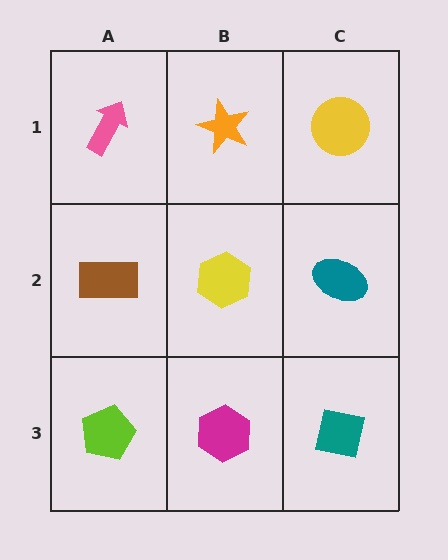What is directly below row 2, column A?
A lime pentagon.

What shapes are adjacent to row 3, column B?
A yellow hexagon (row 2, column B), a lime pentagon (row 3, column A), a teal square (row 3, column C).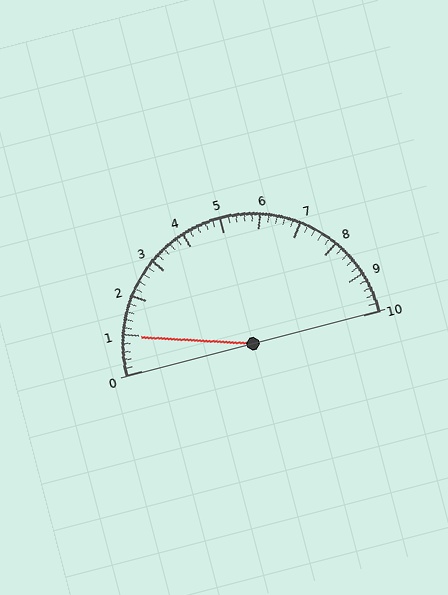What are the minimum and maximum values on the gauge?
The gauge ranges from 0 to 10.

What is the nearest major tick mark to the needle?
The nearest major tick mark is 1.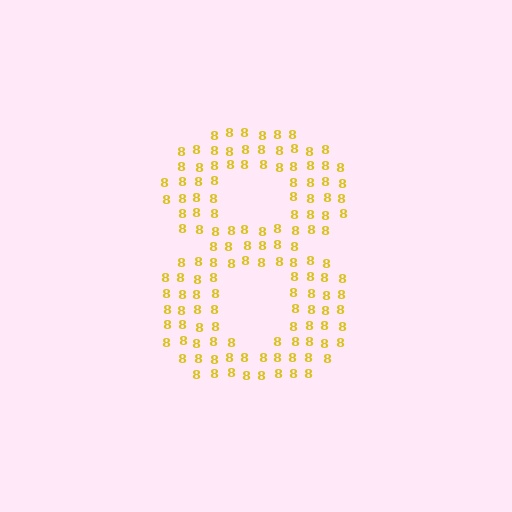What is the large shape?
The large shape is the digit 8.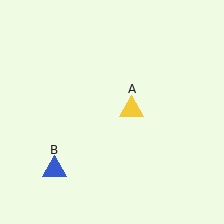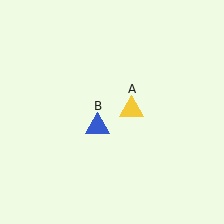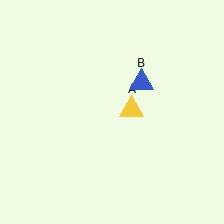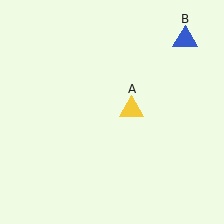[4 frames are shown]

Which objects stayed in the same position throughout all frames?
Yellow triangle (object A) remained stationary.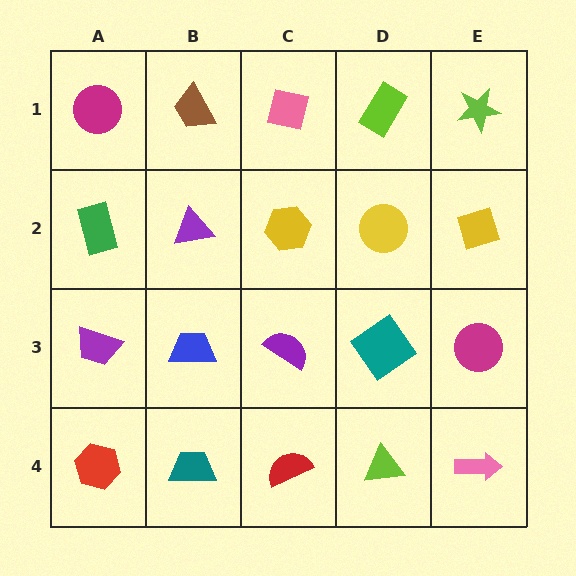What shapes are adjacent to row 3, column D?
A yellow circle (row 2, column D), a lime triangle (row 4, column D), a purple semicircle (row 3, column C), a magenta circle (row 3, column E).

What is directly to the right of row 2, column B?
A yellow hexagon.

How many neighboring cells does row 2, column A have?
3.